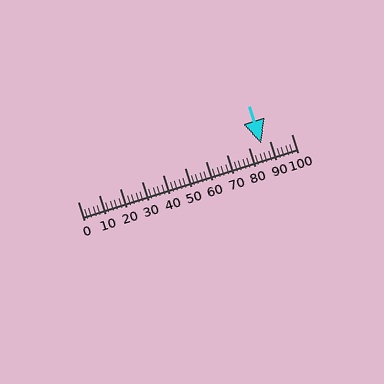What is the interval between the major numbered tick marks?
The major tick marks are spaced 10 units apart.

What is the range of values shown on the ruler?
The ruler shows values from 0 to 100.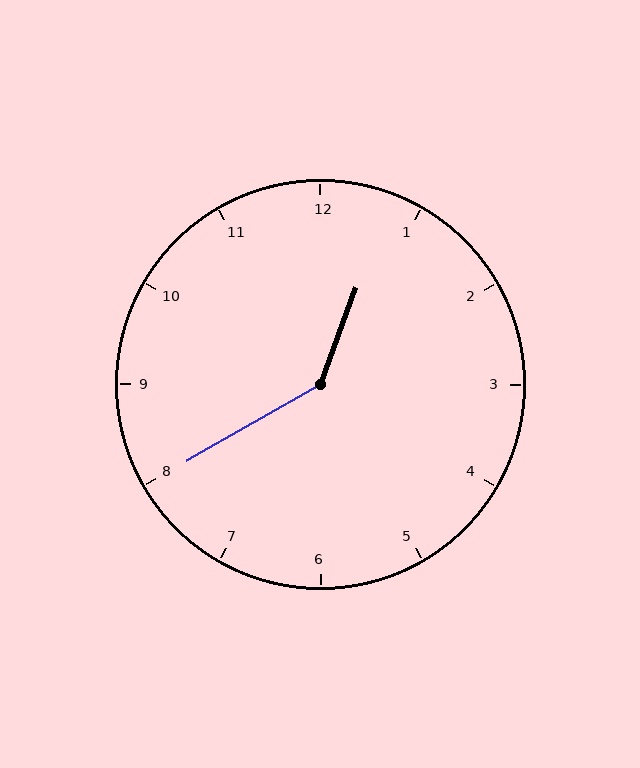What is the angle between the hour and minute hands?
Approximately 140 degrees.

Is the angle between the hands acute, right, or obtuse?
It is obtuse.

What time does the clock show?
12:40.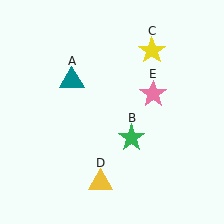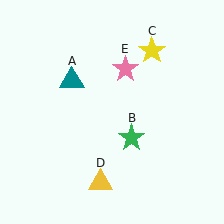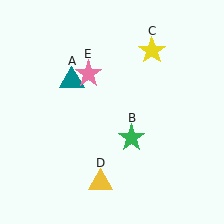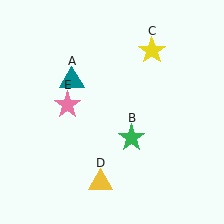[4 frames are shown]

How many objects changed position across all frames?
1 object changed position: pink star (object E).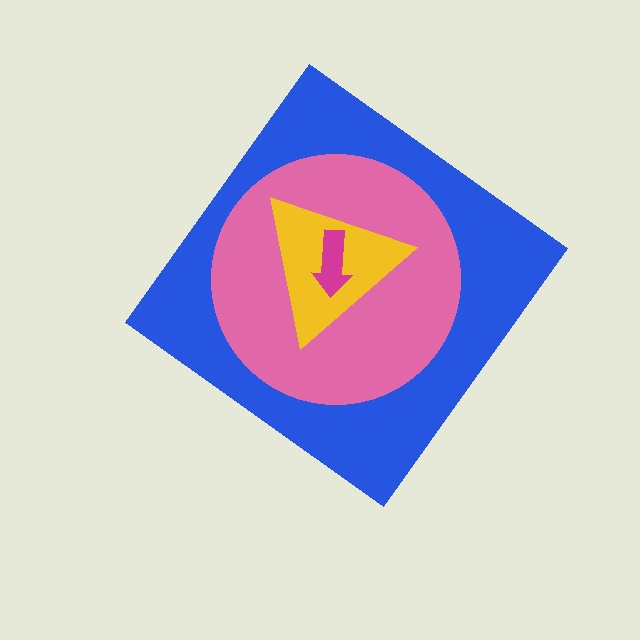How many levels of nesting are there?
4.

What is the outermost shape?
The blue diamond.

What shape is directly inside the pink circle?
The yellow triangle.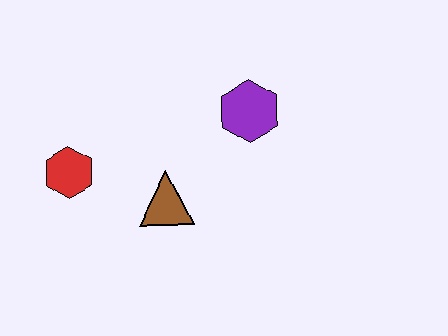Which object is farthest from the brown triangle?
The purple hexagon is farthest from the brown triangle.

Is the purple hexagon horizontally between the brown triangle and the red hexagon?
No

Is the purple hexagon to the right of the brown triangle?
Yes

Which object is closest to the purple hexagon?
The brown triangle is closest to the purple hexagon.